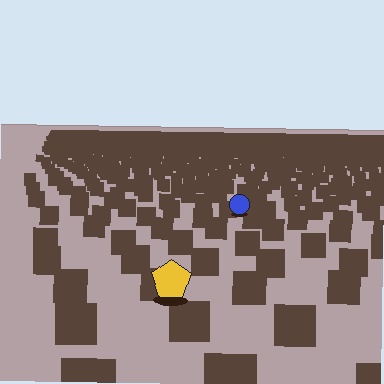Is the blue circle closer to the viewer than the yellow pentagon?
No. The yellow pentagon is closer — you can tell from the texture gradient: the ground texture is coarser near it.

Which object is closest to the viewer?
The yellow pentagon is closest. The texture marks near it are larger and more spread out.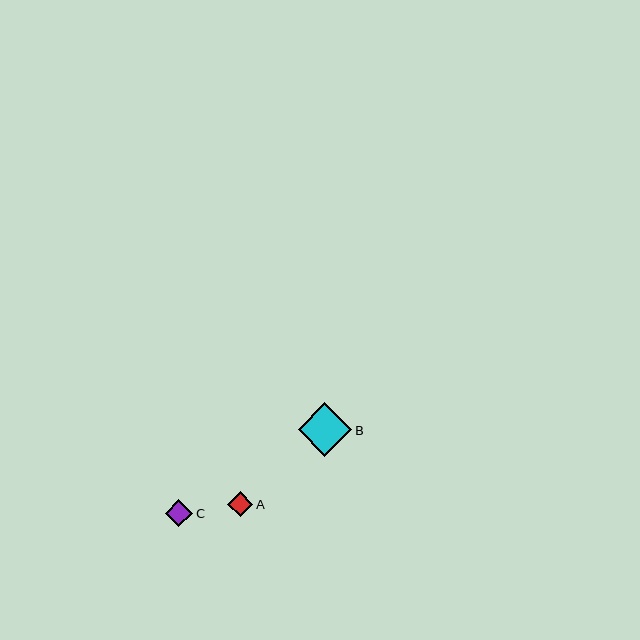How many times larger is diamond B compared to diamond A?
Diamond B is approximately 2.2 times the size of diamond A.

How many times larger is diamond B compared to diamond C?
Diamond B is approximately 2.0 times the size of diamond C.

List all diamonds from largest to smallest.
From largest to smallest: B, C, A.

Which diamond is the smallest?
Diamond A is the smallest with a size of approximately 25 pixels.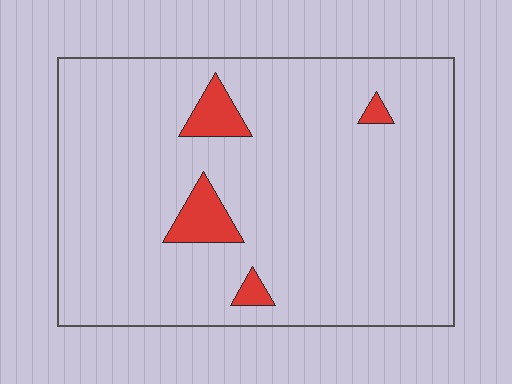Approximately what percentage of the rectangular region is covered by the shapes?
Approximately 5%.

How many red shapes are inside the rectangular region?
4.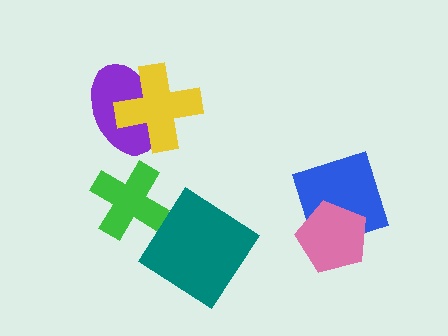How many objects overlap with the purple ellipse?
1 object overlaps with the purple ellipse.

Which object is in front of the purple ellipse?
The yellow cross is in front of the purple ellipse.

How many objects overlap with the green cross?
0 objects overlap with the green cross.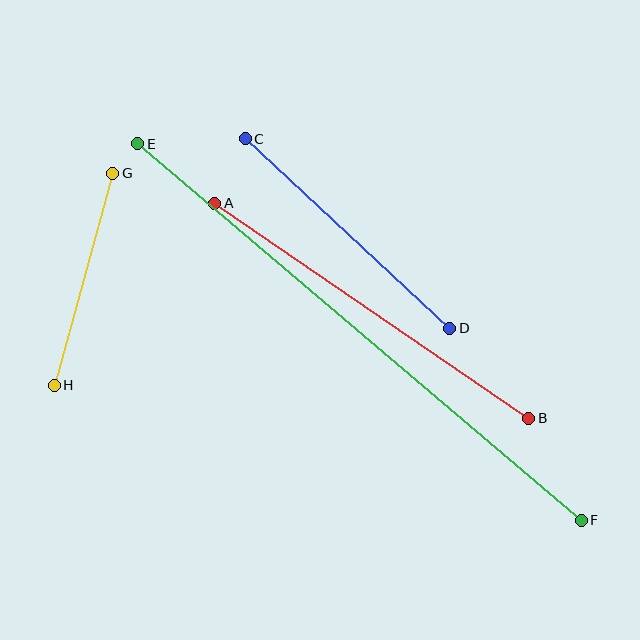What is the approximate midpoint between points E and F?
The midpoint is at approximately (360, 332) pixels.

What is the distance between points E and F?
The distance is approximately 582 pixels.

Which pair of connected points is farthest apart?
Points E and F are farthest apart.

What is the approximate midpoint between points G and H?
The midpoint is at approximately (83, 279) pixels.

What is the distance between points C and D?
The distance is approximately 279 pixels.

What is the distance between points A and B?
The distance is approximately 381 pixels.